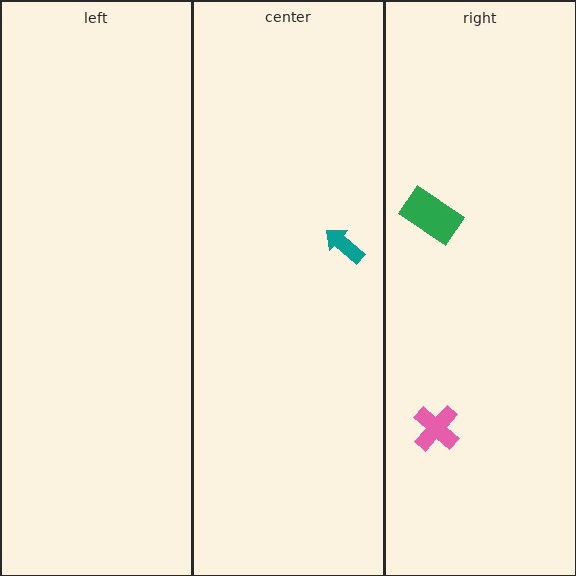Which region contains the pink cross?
The right region.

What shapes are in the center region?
The teal arrow.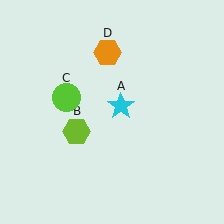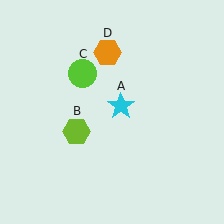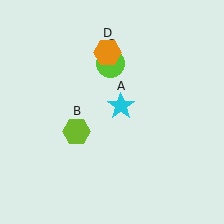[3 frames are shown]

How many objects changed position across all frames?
1 object changed position: lime circle (object C).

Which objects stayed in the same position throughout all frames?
Cyan star (object A) and lime hexagon (object B) and orange hexagon (object D) remained stationary.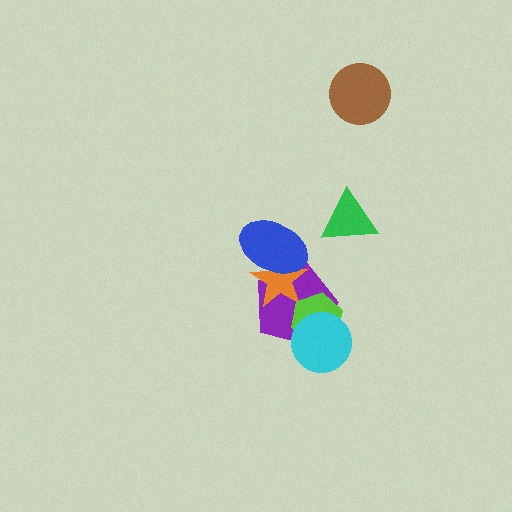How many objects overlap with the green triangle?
0 objects overlap with the green triangle.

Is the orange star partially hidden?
Yes, it is partially covered by another shape.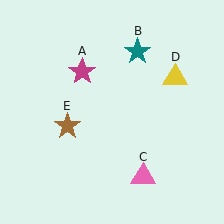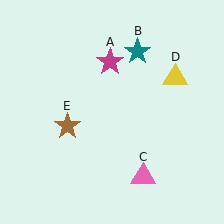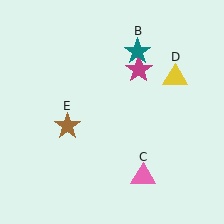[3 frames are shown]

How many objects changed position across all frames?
1 object changed position: magenta star (object A).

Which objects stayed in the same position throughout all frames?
Teal star (object B) and pink triangle (object C) and yellow triangle (object D) and brown star (object E) remained stationary.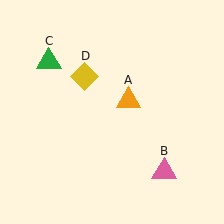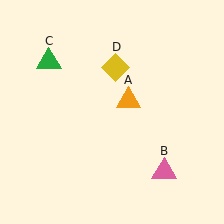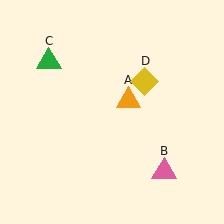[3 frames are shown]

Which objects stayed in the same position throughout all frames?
Orange triangle (object A) and pink triangle (object B) and green triangle (object C) remained stationary.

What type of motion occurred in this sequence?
The yellow diamond (object D) rotated clockwise around the center of the scene.